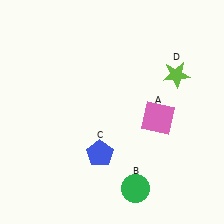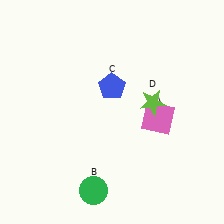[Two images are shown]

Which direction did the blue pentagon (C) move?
The blue pentagon (C) moved up.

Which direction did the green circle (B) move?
The green circle (B) moved left.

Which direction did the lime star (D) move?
The lime star (D) moved down.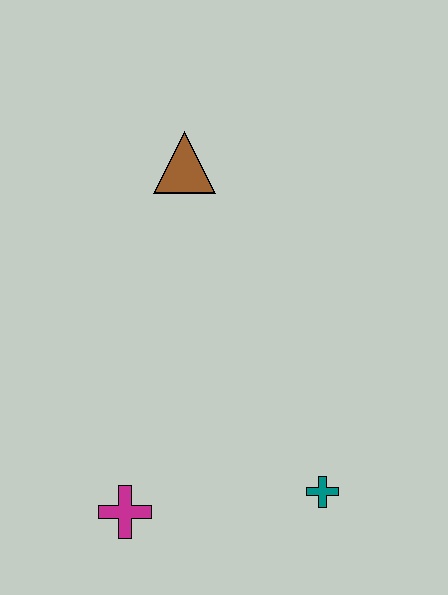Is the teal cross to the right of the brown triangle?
Yes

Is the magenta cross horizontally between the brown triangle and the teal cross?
No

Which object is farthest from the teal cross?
The brown triangle is farthest from the teal cross.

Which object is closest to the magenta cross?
The teal cross is closest to the magenta cross.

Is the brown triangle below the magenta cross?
No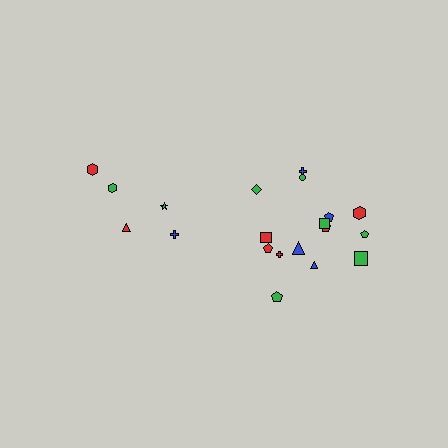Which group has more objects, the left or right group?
The right group.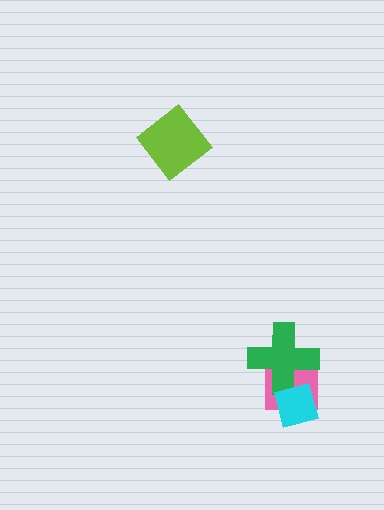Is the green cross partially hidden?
Yes, it is partially covered by another shape.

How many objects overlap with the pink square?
2 objects overlap with the pink square.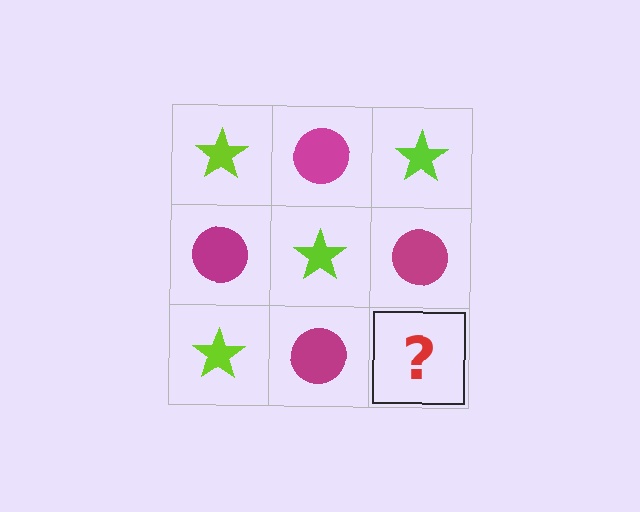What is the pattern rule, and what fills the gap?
The rule is that it alternates lime star and magenta circle in a checkerboard pattern. The gap should be filled with a lime star.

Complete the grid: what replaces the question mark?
The question mark should be replaced with a lime star.